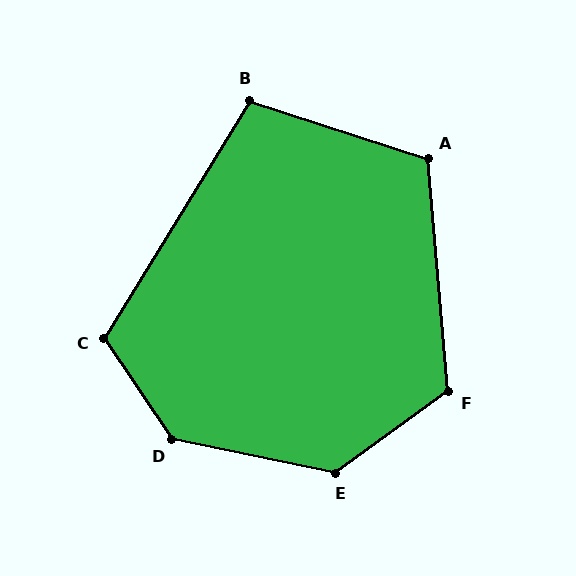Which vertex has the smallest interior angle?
B, at approximately 104 degrees.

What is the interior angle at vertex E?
Approximately 133 degrees (obtuse).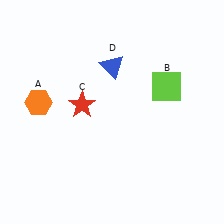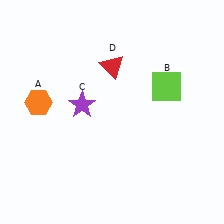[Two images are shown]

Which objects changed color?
C changed from red to purple. D changed from blue to red.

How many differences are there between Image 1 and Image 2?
There are 2 differences between the two images.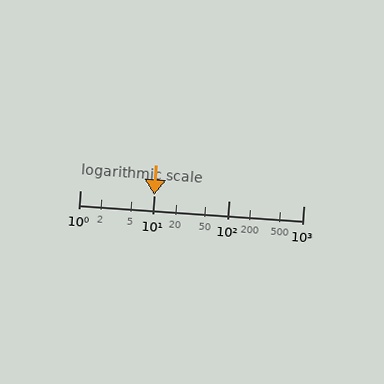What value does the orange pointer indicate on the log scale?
The pointer indicates approximately 10.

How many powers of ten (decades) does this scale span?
The scale spans 3 decades, from 1 to 1000.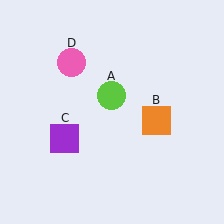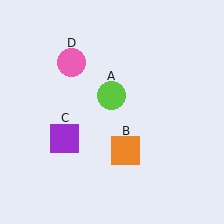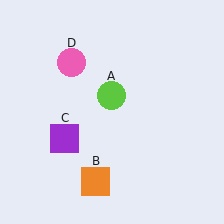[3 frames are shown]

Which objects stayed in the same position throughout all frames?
Lime circle (object A) and purple square (object C) and pink circle (object D) remained stationary.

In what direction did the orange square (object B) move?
The orange square (object B) moved down and to the left.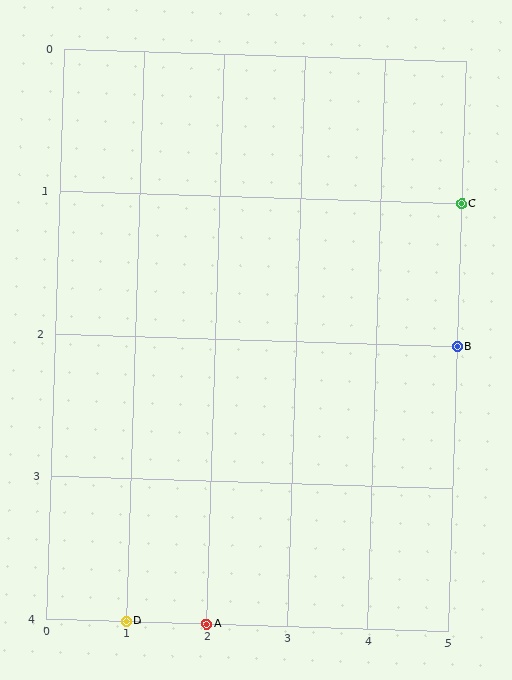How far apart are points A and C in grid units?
Points A and C are 3 columns and 3 rows apart (about 4.2 grid units diagonally).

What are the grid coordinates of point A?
Point A is at grid coordinates (2, 4).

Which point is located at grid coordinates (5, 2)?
Point B is at (5, 2).